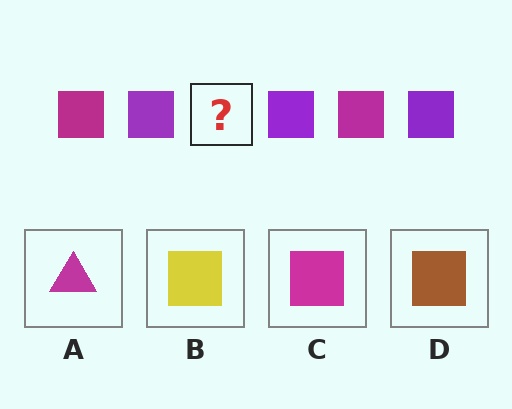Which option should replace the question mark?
Option C.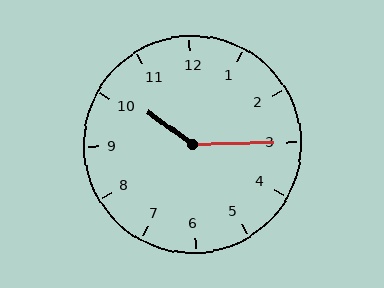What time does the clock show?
10:15.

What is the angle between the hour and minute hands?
Approximately 142 degrees.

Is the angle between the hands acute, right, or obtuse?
It is obtuse.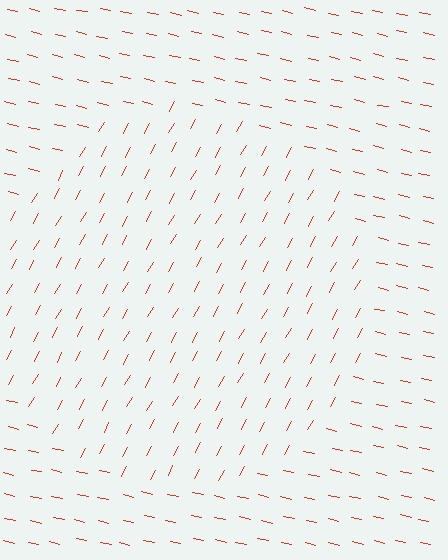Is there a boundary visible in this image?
Yes, there is a texture boundary formed by a change in line orientation.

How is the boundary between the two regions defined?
The boundary is defined purely by a change in line orientation (approximately 74 degrees difference). All lines are the same color and thickness.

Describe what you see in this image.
The image is filled with small red line segments. A circle region in the image has lines oriented differently from the surrounding lines, creating a visible texture boundary.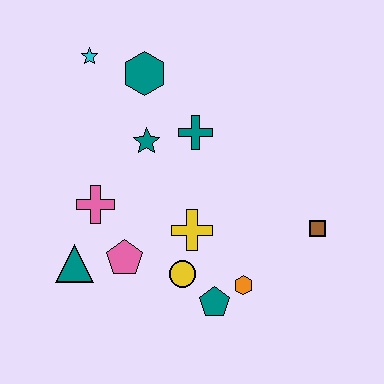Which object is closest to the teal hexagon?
The cyan star is closest to the teal hexagon.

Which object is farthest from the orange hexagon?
The cyan star is farthest from the orange hexagon.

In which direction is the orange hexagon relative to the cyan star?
The orange hexagon is below the cyan star.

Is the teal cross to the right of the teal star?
Yes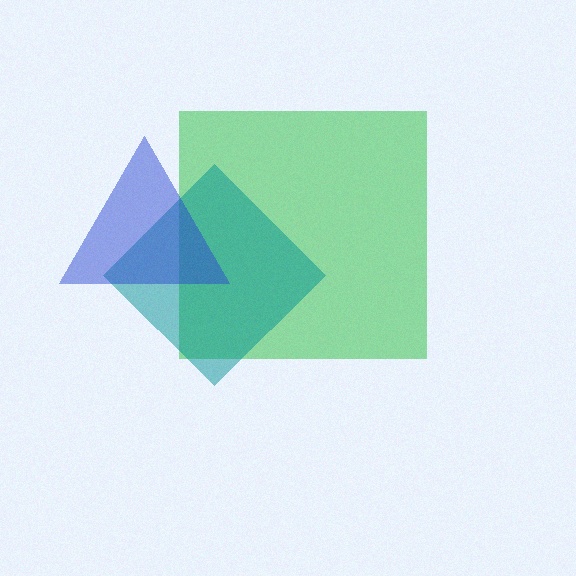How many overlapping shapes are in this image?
There are 3 overlapping shapes in the image.